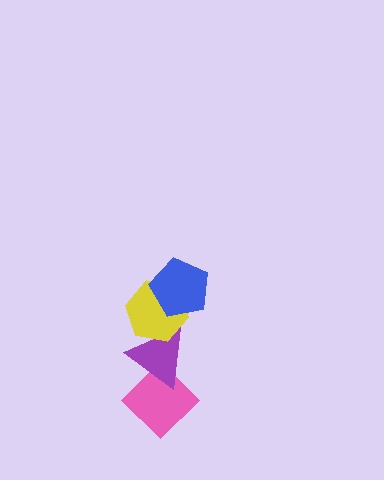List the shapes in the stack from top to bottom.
From top to bottom: the blue pentagon, the yellow hexagon, the purple triangle, the pink diamond.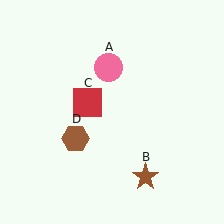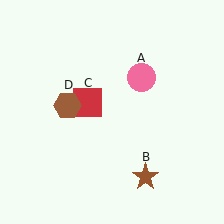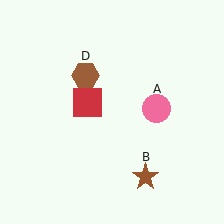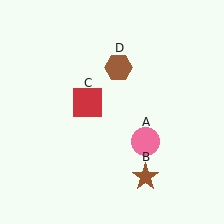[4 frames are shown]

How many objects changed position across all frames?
2 objects changed position: pink circle (object A), brown hexagon (object D).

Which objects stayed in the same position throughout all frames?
Brown star (object B) and red square (object C) remained stationary.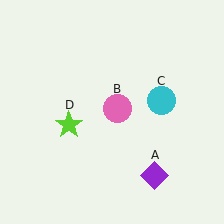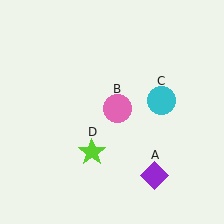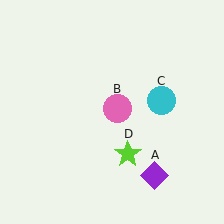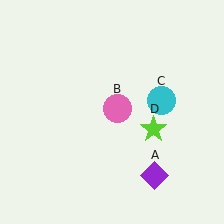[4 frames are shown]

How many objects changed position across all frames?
1 object changed position: lime star (object D).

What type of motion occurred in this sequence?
The lime star (object D) rotated counterclockwise around the center of the scene.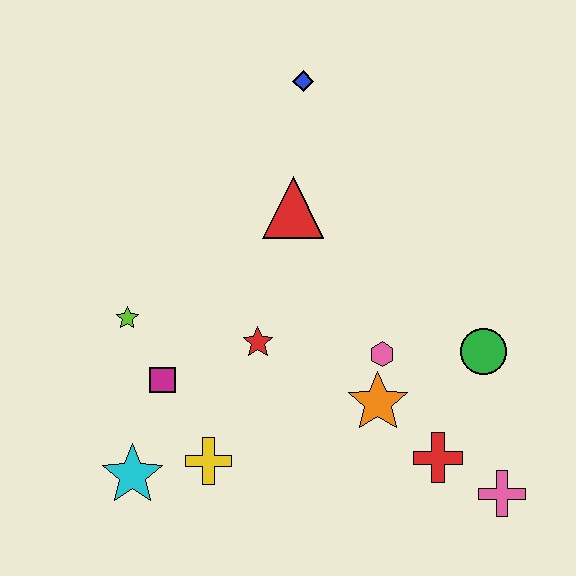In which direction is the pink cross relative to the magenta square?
The pink cross is to the right of the magenta square.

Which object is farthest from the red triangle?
The pink cross is farthest from the red triangle.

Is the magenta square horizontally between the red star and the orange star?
No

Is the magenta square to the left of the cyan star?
No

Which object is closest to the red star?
The magenta square is closest to the red star.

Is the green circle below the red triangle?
Yes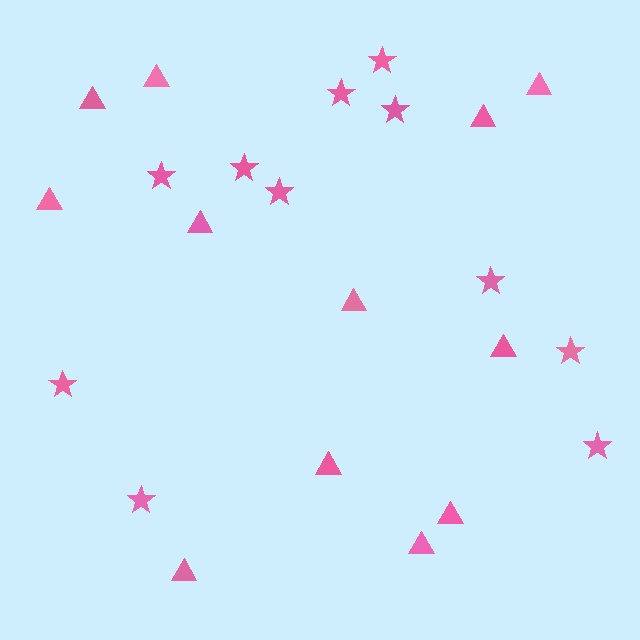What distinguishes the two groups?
There are 2 groups: one group of triangles (12) and one group of stars (11).